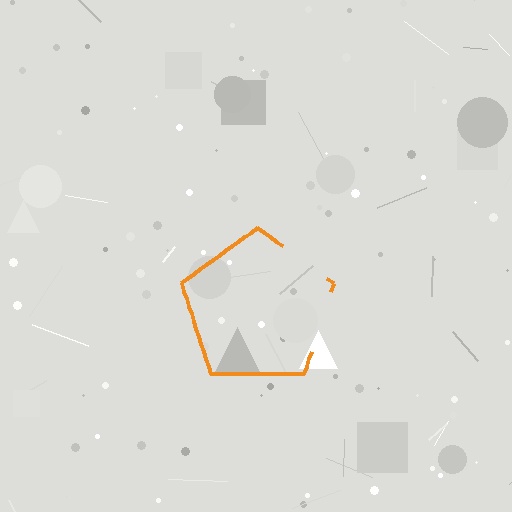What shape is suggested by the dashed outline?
The dashed outline suggests a pentagon.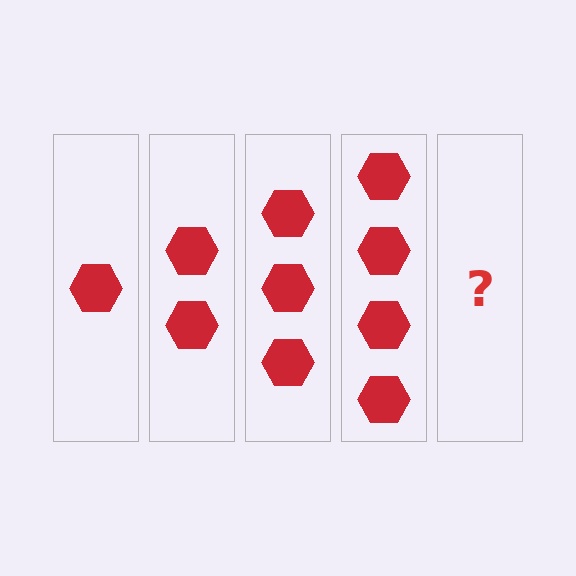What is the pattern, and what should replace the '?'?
The pattern is that each step adds one more hexagon. The '?' should be 5 hexagons.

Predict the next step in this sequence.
The next step is 5 hexagons.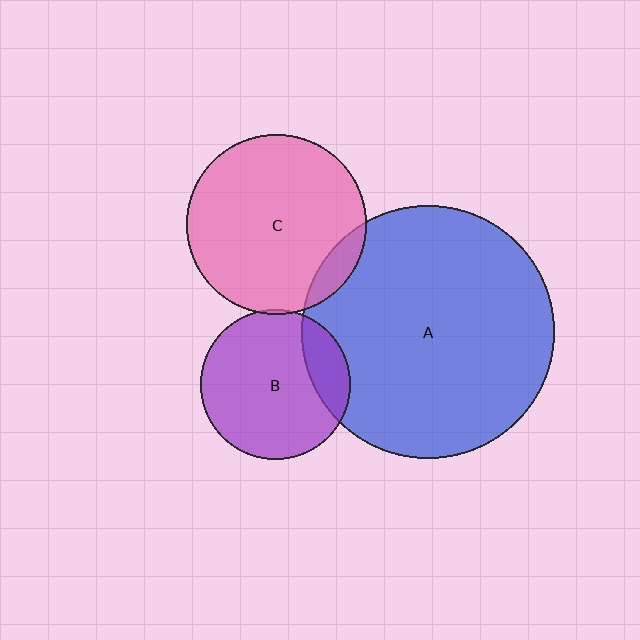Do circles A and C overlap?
Yes.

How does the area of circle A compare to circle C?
Approximately 2.0 times.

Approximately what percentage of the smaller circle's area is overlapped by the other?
Approximately 10%.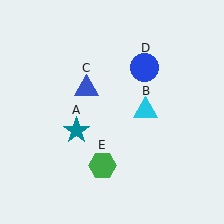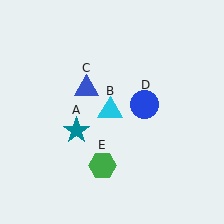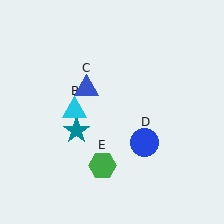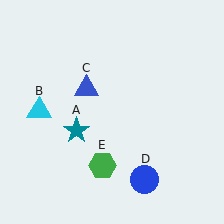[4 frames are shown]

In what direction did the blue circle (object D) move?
The blue circle (object D) moved down.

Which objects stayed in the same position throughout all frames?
Teal star (object A) and blue triangle (object C) and green hexagon (object E) remained stationary.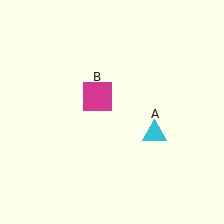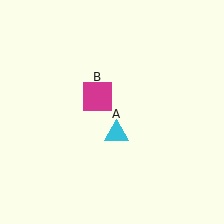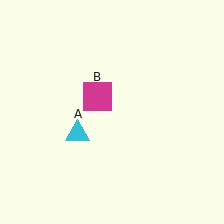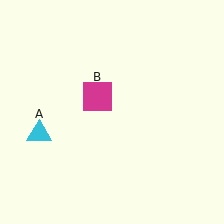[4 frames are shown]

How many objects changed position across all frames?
1 object changed position: cyan triangle (object A).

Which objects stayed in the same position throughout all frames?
Magenta square (object B) remained stationary.